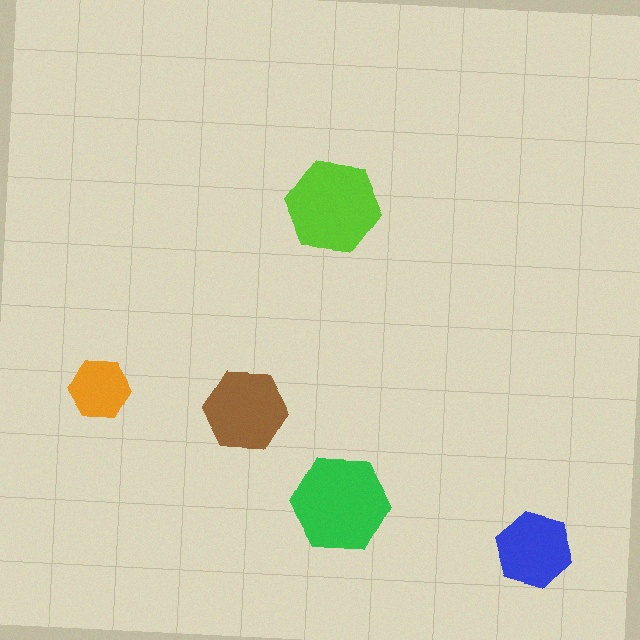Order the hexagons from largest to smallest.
the green one, the lime one, the brown one, the blue one, the orange one.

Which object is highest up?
The lime hexagon is topmost.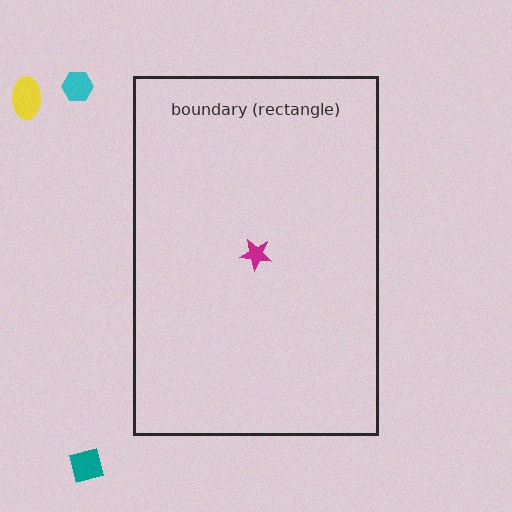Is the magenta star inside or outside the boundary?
Inside.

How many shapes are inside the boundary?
1 inside, 3 outside.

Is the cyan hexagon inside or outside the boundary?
Outside.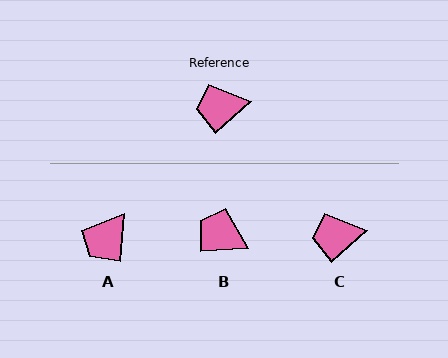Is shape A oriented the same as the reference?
No, it is off by about 44 degrees.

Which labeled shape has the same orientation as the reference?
C.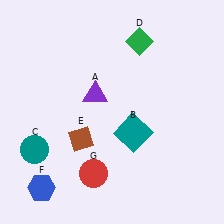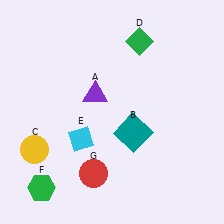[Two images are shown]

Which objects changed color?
C changed from teal to yellow. E changed from brown to cyan. F changed from blue to green.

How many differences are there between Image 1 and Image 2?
There are 3 differences between the two images.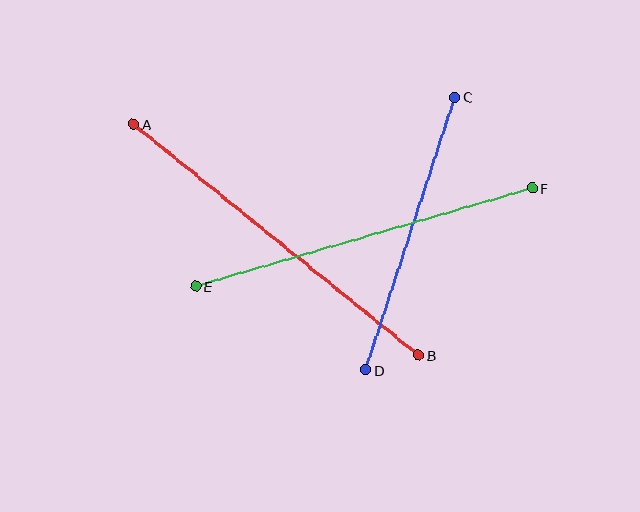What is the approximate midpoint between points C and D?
The midpoint is at approximately (410, 233) pixels.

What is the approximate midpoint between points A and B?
The midpoint is at approximately (276, 240) pixels.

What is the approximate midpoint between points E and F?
The midpoint is at approximately (364, 237) pixels.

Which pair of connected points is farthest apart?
Points A and B are farthest apart.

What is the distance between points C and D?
The distance is approximately 287 pixels.